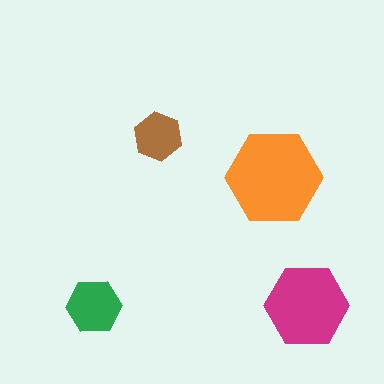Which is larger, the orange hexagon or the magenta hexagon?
The orange one.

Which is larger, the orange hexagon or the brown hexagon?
The orange one.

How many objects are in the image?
There are 4 objects in the image.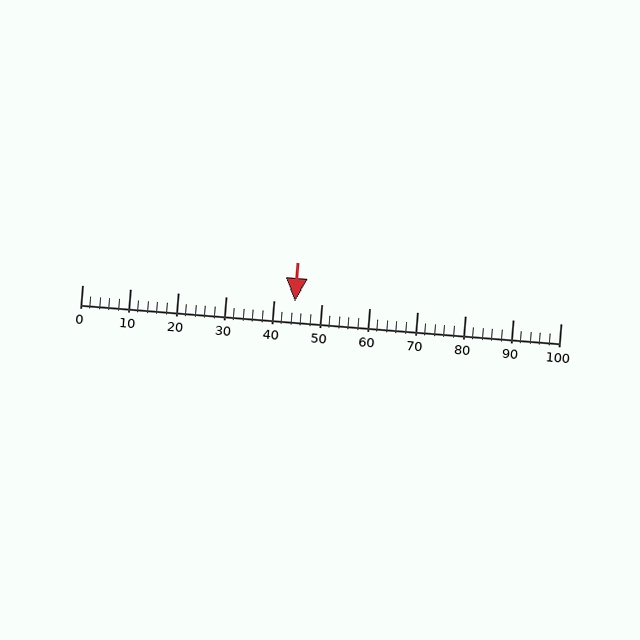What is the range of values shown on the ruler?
The ruler shows values from 0 to 100.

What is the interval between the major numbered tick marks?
The major tick marks are spaced 10 units apart.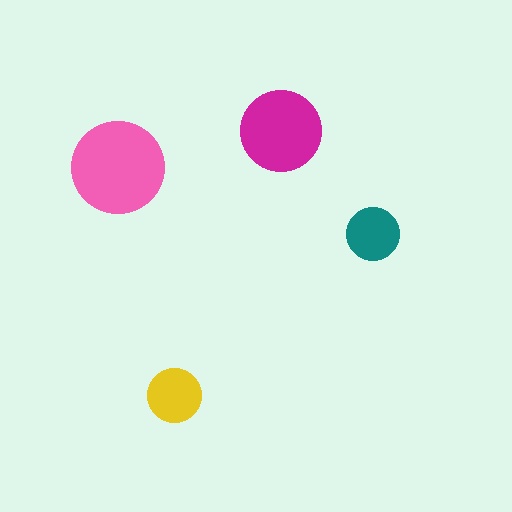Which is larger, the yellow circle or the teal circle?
The yellow one.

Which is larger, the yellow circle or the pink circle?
The pink one.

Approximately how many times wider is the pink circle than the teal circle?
About 2 times wider.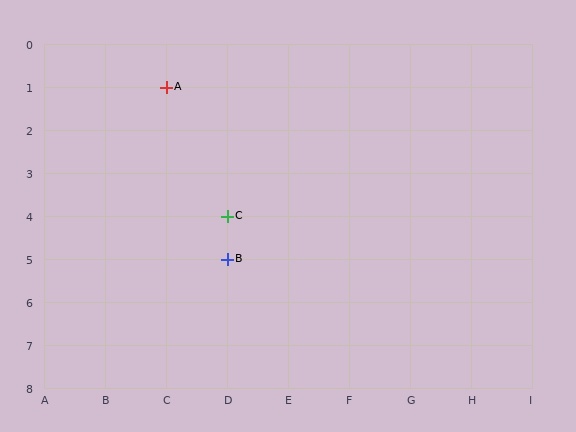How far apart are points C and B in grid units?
Points C and B are 1 row apart.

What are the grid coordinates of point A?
Point A is at grid coordinates (C, 1).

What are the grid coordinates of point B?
Point B is at grid coordinates (D, 5).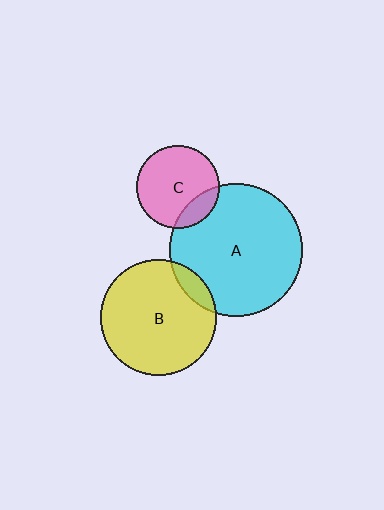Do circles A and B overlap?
Yes.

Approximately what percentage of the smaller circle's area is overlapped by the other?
Approximately 10%.